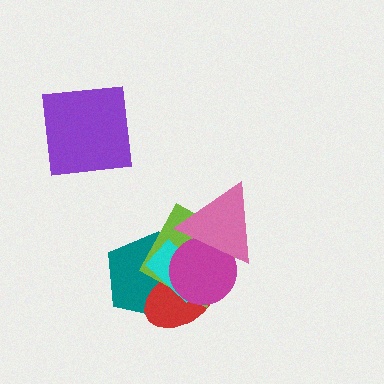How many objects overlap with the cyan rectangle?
5 objects overlap with the cyan rectangle.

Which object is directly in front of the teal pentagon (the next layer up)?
The red ellipse is directly in front of the teal pentagon.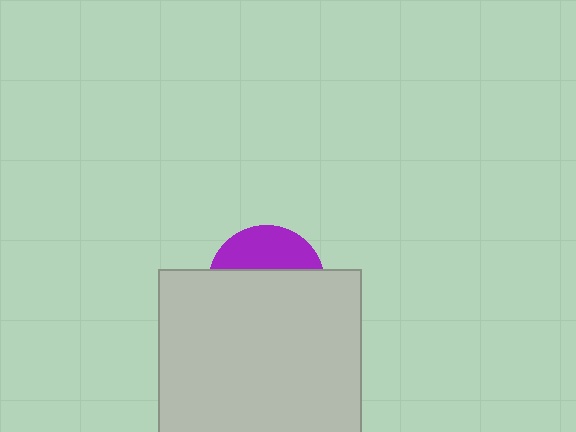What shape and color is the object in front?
The object in front is a light gray square.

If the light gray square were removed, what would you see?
You would see the complete purple circle.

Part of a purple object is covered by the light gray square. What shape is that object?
It is a circle.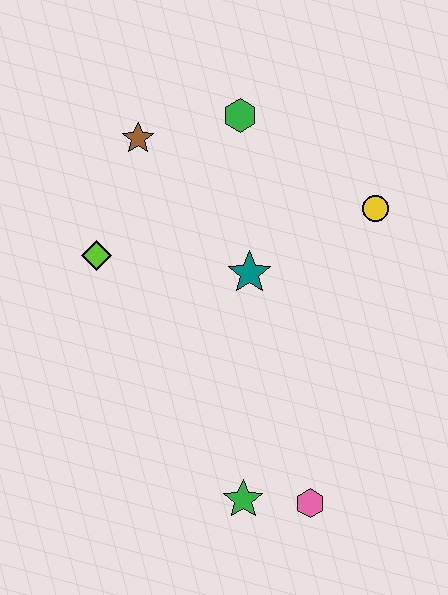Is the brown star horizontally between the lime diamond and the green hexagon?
Yes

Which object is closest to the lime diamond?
The brown star is closest to the lime diamond.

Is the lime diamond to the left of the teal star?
Yes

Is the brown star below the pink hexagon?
No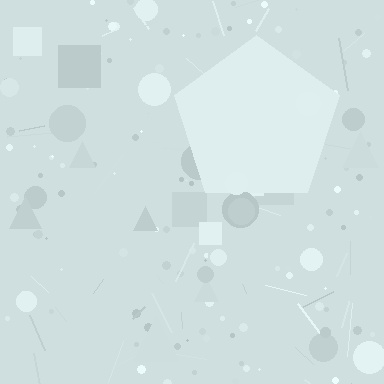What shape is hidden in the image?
A pentagon is hidden in the image.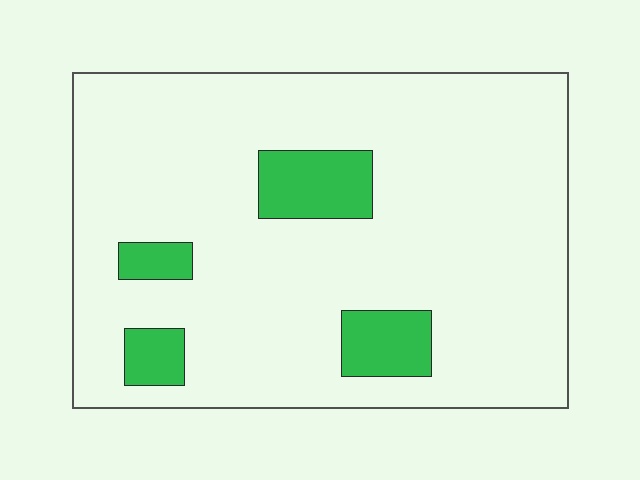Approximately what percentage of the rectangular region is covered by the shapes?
Approximately 10%.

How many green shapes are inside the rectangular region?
4.